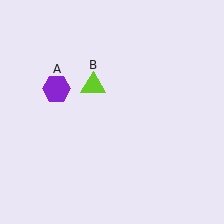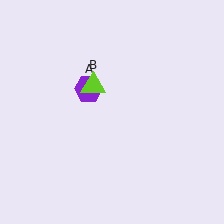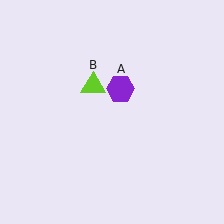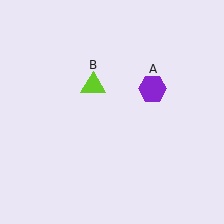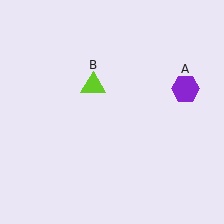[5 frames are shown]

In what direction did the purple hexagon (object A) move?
The purple hexagon (object A) moved right.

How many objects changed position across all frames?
1 object changed position: purple hexagon (object A).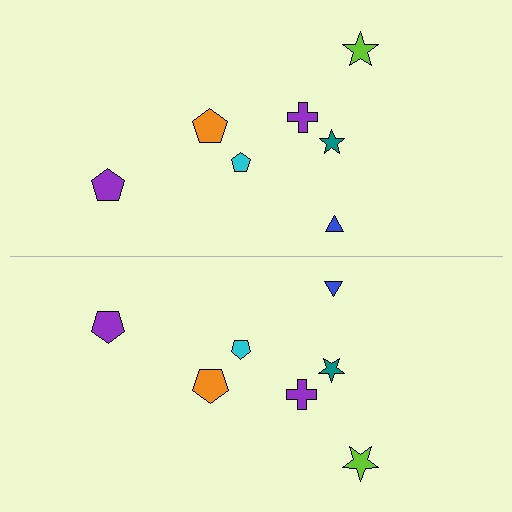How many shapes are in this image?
There are 14 shapes in this image.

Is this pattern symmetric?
Yes, this pattern has bilateral (reflection) symmetry.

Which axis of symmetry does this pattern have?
The pattern has a horizontal axis of symmetry running through the center of the image.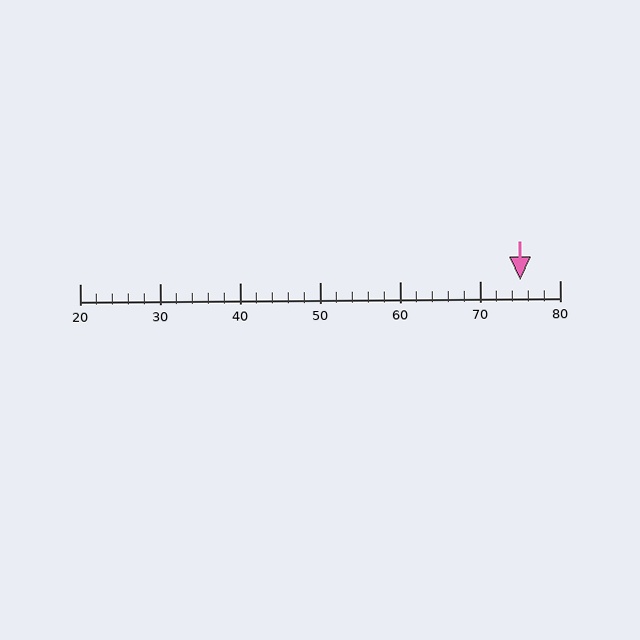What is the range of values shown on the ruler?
The ruler shows values from 20 to 80.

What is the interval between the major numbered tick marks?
The major tick marks are spaced 10 units apart.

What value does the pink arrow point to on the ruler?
The pink arrow points to approximately 75.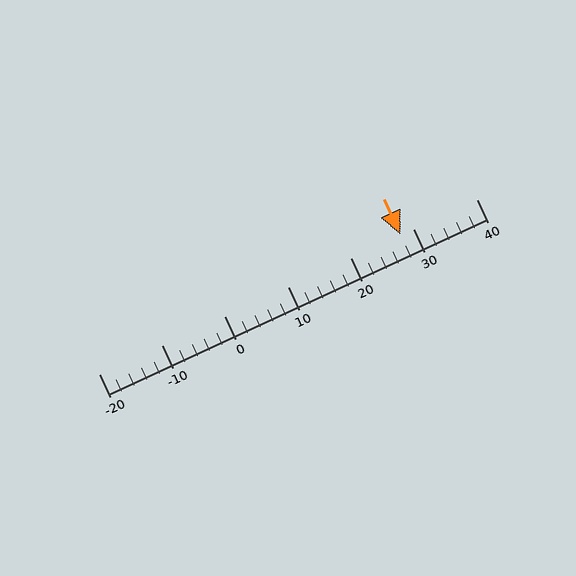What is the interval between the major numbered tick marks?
The major tick marks are spaced 10 units apart.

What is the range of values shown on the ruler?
The ruler shows values from -20 to 40.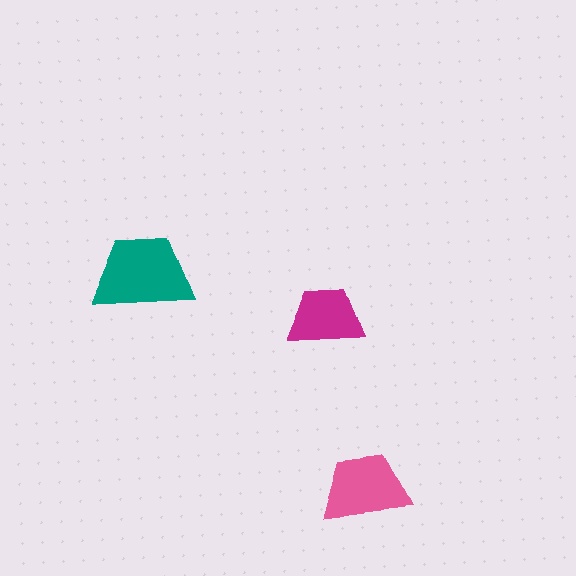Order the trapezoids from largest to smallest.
the teal one, the pink one, the magenta one.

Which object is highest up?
The teal trapezoid is topmost.